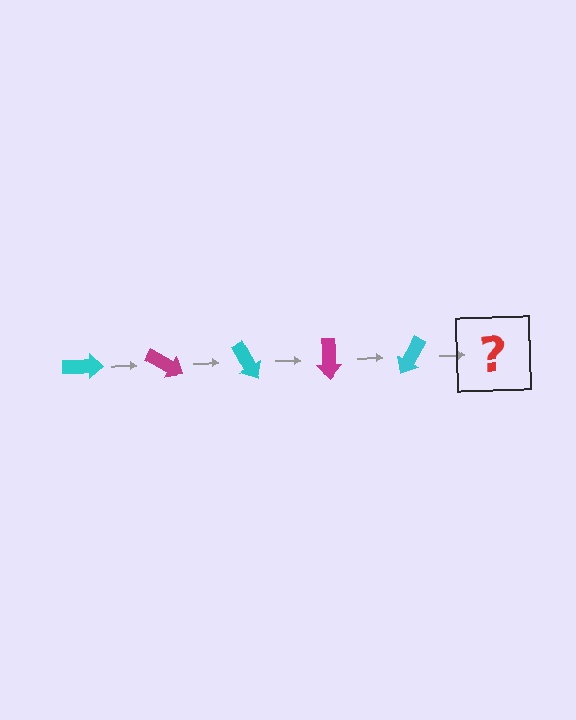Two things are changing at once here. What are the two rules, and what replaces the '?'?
The two rules are that it rotates 30 degrees each step and the color cycles through cyan and magenta. The '?' should be a magenta arrow, rotated 150 degrees from the start.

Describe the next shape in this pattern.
It should be a magenta arrow, rotated 150 degrees from the start.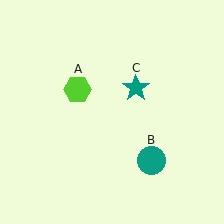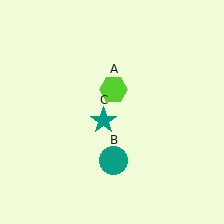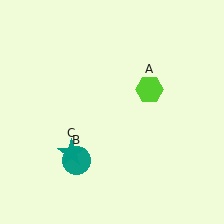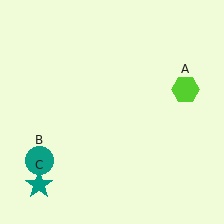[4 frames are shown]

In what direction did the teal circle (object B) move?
The teal circle (object B) moved left.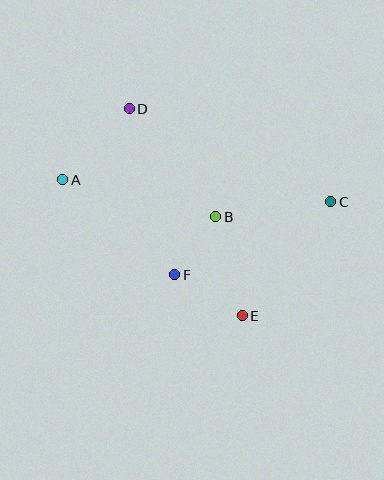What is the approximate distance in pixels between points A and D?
The distance between A and D is approximately 97 pixels.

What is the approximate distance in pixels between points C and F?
The distance between C and F is approximately 172 pixels.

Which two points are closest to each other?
Points B and F are closest to each other.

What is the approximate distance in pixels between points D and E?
The distance between D and E is approximately 236 pixels.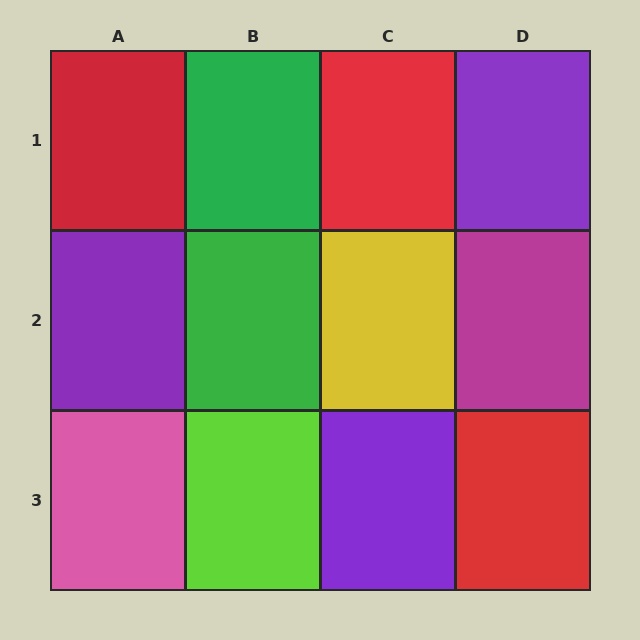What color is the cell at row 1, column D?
Purple.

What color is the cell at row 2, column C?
Yellow.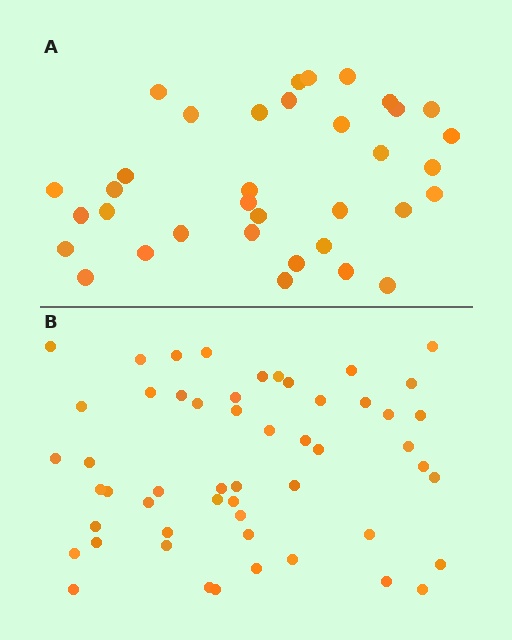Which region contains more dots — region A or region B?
Region B (the bottom region) has more dots.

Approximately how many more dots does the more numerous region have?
Region B has approximately 20 more dots than region A.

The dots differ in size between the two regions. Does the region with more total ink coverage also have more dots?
No. Region A has more total ink coverage because its dots are larger, but region B actually contains more individual dots. Total area can be misleading — the number of items is what matters here.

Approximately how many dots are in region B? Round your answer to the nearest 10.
About 50 dots. (The exact count is 53, which rounds to 50.)